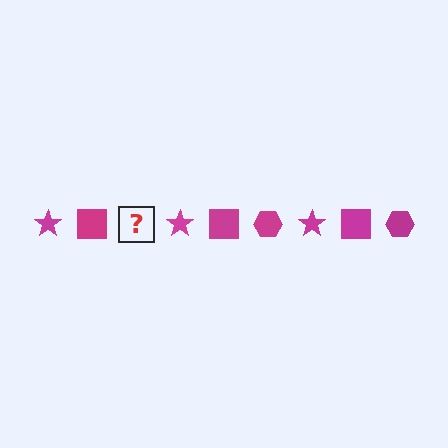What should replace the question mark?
The question mark should be replaced with a magenta hexagon.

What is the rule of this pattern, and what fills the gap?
The rule is that the pattern cycles through star, square, hexagon shapes in magenta. The gap should be filled with a magenta hexagon.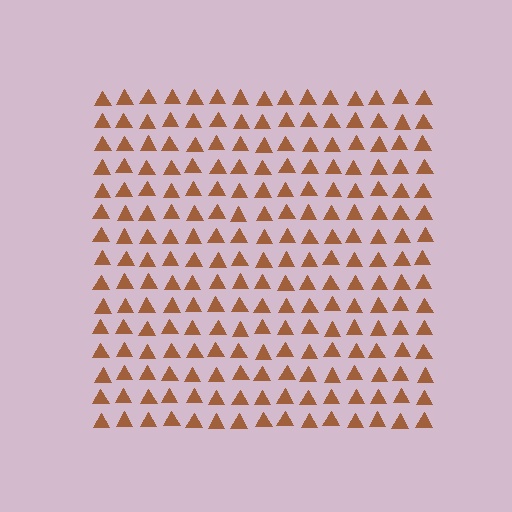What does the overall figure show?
The overall figure shows a square.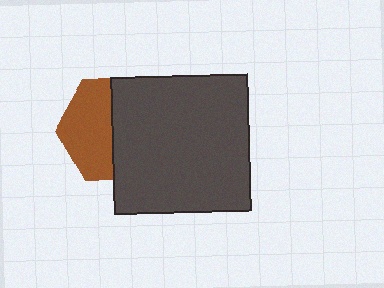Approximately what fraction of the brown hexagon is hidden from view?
Roughly 53% of the brown hexagon is hidden behind the dark gray square.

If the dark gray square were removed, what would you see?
You would see the complete brown hexagon.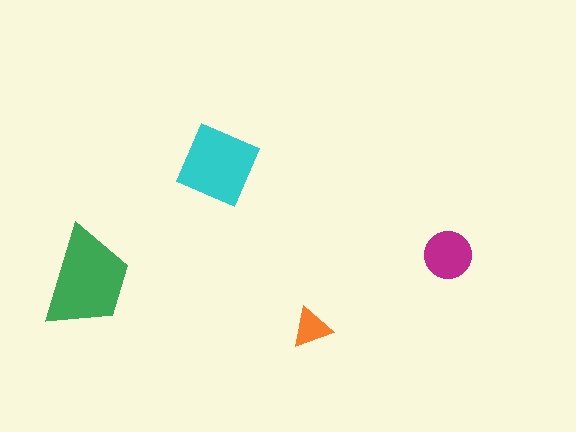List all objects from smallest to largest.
The orange triangle, the magenta circle, the cyan diamond, the green trapezoid.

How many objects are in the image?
There are 4 objects in the image.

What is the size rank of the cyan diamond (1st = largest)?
2nd.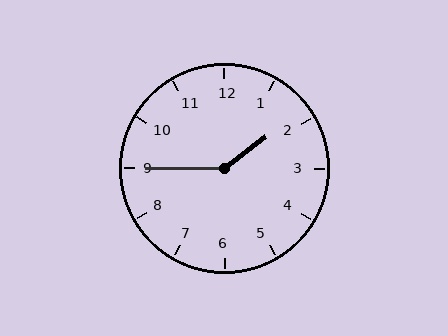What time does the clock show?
1:45.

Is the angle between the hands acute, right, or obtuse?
It is obtuse.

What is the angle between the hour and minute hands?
Approximately 142 degrees.